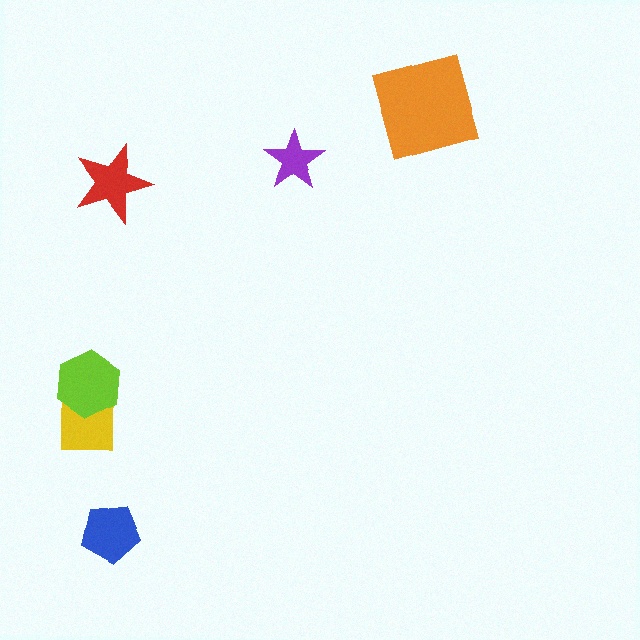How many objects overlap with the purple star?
0 objects overlap with the purple star.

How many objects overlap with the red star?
0 objects overlap with the red star.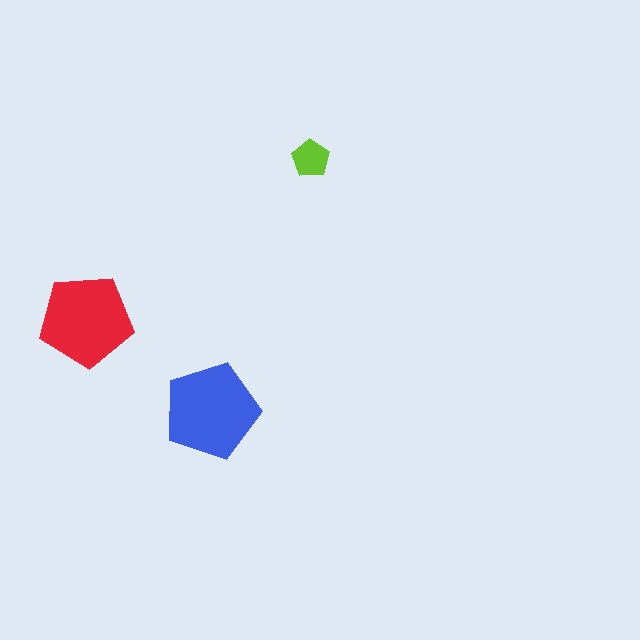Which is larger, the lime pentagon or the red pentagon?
The red one.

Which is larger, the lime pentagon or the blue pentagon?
The blue one.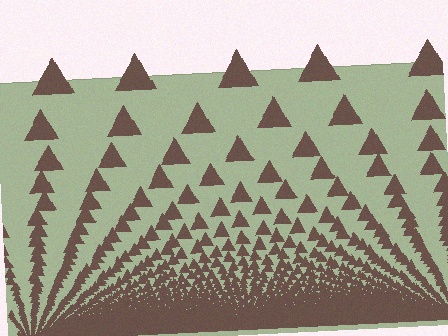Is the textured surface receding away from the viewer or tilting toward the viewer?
The surface appears to tilt toward the viewer. Texture elements get larger and sparser toward the top.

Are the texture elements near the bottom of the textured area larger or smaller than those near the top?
Smaller. The gradient is inverted — elements near the bottom are smaller and denser.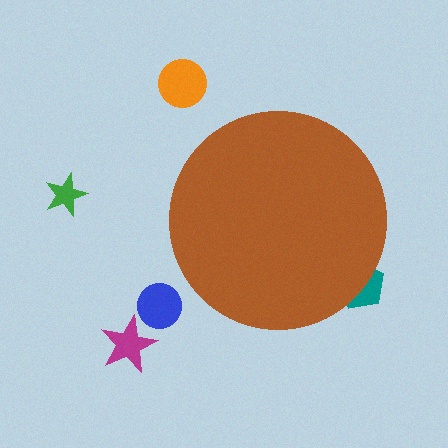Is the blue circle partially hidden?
No, the blue circle is fully visible.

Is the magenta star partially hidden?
No, the magenta star is fully visible.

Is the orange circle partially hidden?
No, the orange circle is fully visible.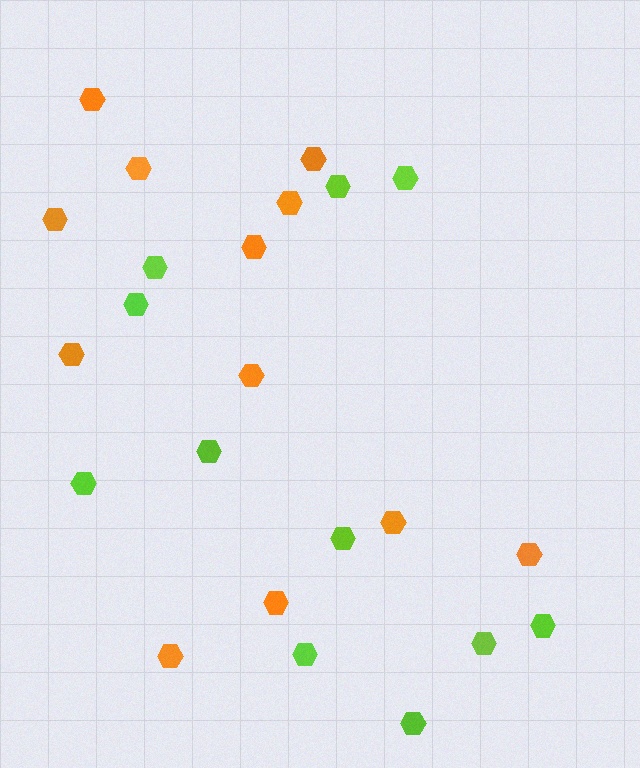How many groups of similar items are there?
There are 2 groups: one group of lime hexagons (11) and one group of orange hexagons (12).